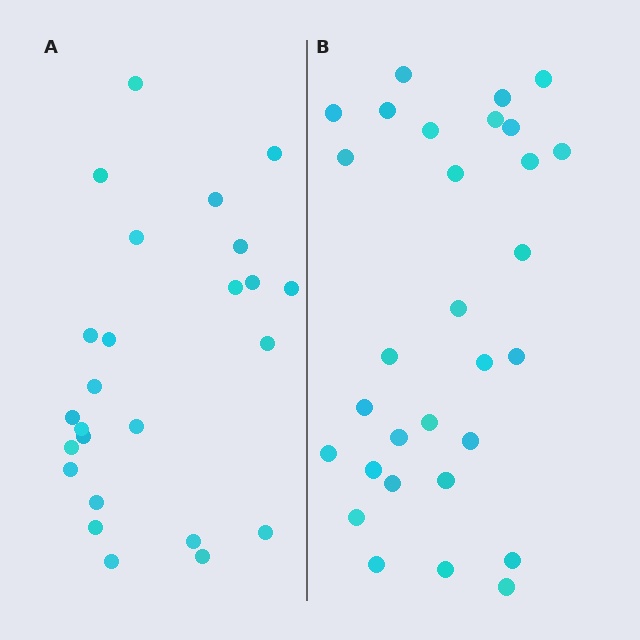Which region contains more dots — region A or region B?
Region B (the right region) has more dots.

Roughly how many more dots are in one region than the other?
Region B has about 5 more dots than region A.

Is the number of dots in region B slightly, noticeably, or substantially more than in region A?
Region B has only slightly more — the two regions are fairly close. The ratio is roughly 1.2 to 1.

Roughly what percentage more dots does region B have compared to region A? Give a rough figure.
About 20% more.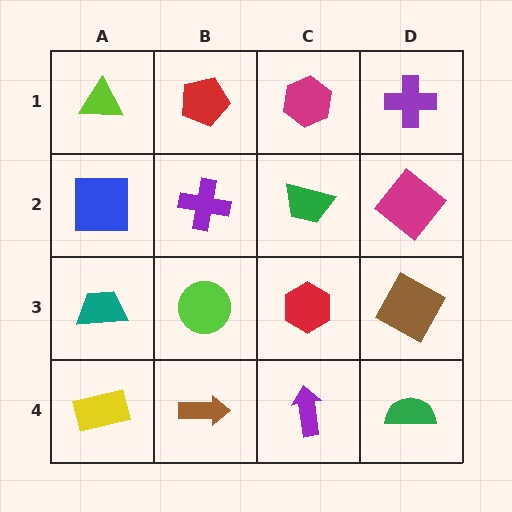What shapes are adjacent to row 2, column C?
A magenta hexagon (row 1, column C), a red hexagon (row 3, column C), a purple cross (row 2, column B), a magenta diamond (row 2, column D).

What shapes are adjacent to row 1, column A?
A blue square (row 2, column A), a red pentagon (row 1, column B).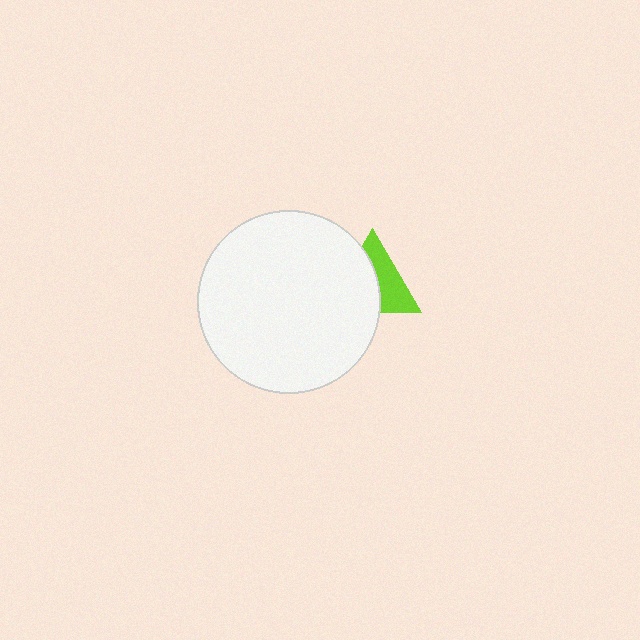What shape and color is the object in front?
The object in front is a white circle.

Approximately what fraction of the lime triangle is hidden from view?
Roughly 53% of the lime triangle is hidden behind the white circle.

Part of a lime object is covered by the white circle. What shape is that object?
It is a triangle.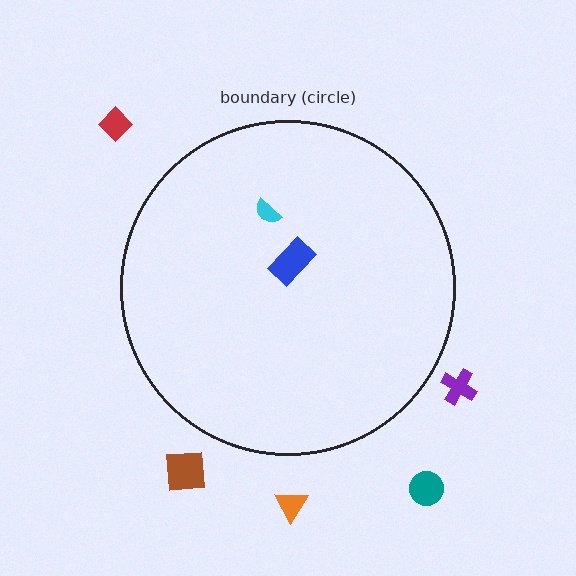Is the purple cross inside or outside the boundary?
Outside.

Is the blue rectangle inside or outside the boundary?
Inside.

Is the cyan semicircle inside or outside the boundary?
Inside.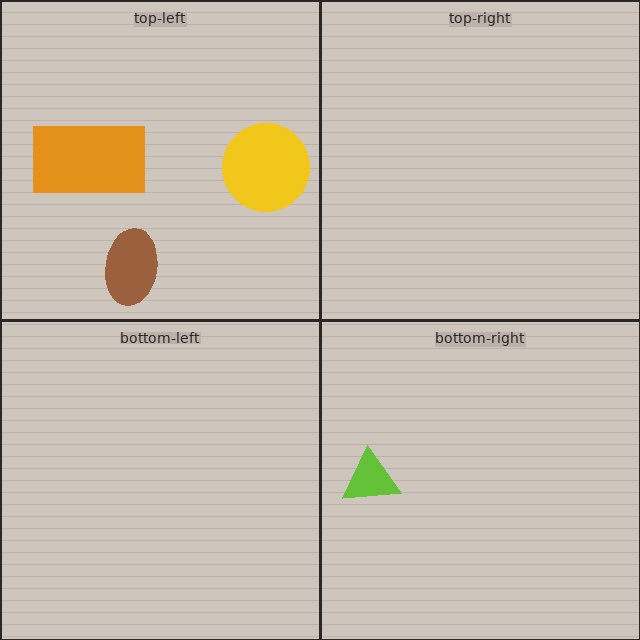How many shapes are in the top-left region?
3.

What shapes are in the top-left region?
The brown ellipse, the yellow circle, the orange rectangle.